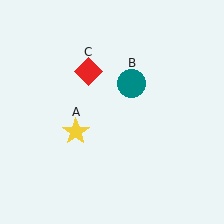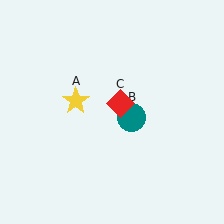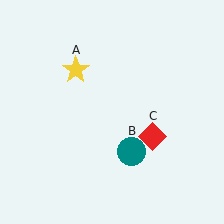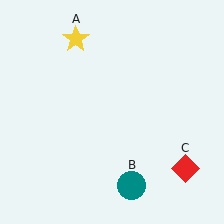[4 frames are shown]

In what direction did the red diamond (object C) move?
The red diamond (object C) moved down and to the right.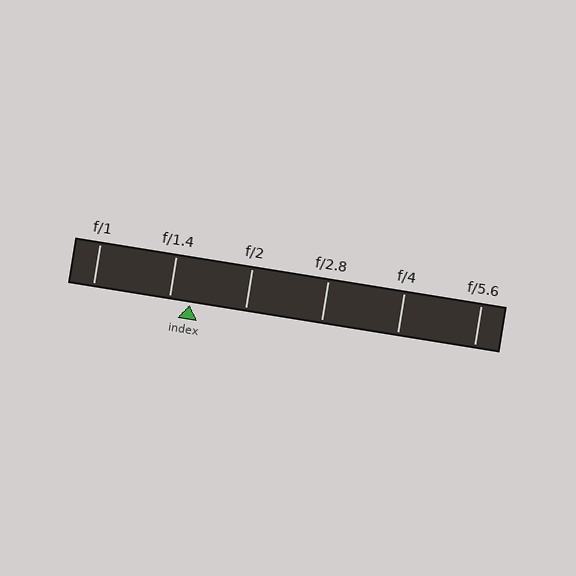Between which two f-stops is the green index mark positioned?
The index mark is between f/1.4 and f/2.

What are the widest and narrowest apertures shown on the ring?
The widest aperture shown is f/1 and the narrowest is f/5.6.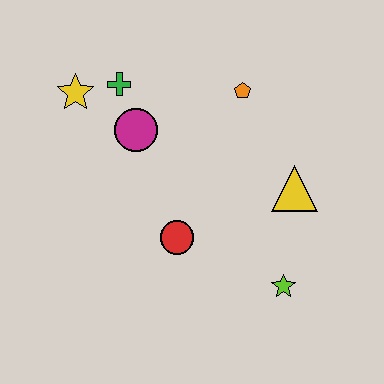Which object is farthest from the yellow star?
The lime star is farthest from the yellow star.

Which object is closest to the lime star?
The yellow triangle is closest to the lime star.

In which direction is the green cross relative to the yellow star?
The green cross is to the right of the yellow star.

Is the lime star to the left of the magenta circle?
No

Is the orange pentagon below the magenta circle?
No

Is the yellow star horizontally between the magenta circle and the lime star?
No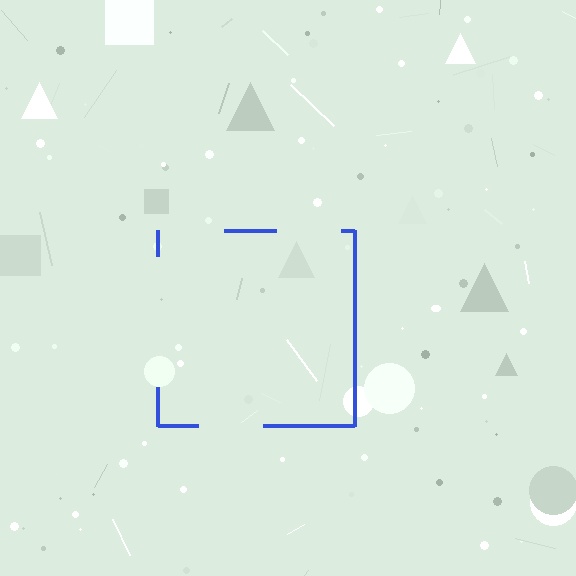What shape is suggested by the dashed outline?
The dashed outline suggests a square.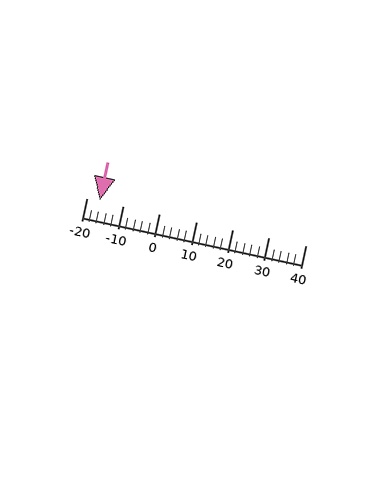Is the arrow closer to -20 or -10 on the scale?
The arrow is closer to -20.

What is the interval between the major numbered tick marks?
The major tick marks are spaced 10 units apart.